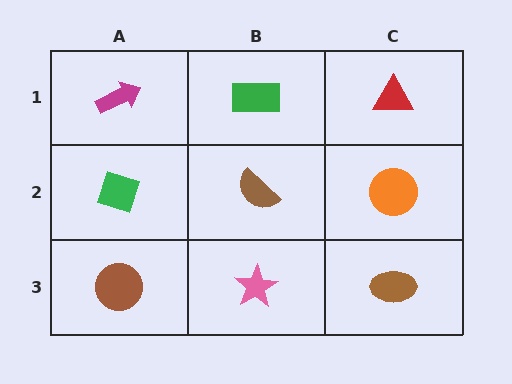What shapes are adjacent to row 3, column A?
A green diamond (row 2, column A), a pink star (row 3, column B).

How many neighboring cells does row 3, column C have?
2.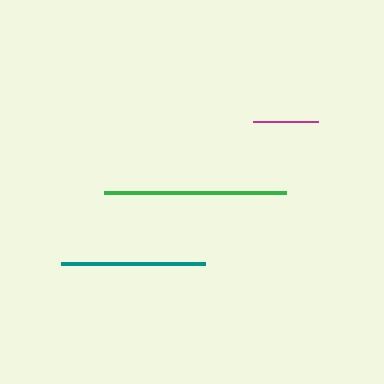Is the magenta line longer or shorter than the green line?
The green line is longer than the magenta line.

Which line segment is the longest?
The green line is the longest at approximately 182 pixels.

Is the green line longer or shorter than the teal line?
The green line is longer than the teal line.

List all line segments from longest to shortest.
From longest to shortest: green, teal, magenta.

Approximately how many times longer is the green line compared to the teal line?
The green line is approximately 1.3 times the length of the teal line.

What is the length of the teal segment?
The teal segment is approximately 144 pixels long.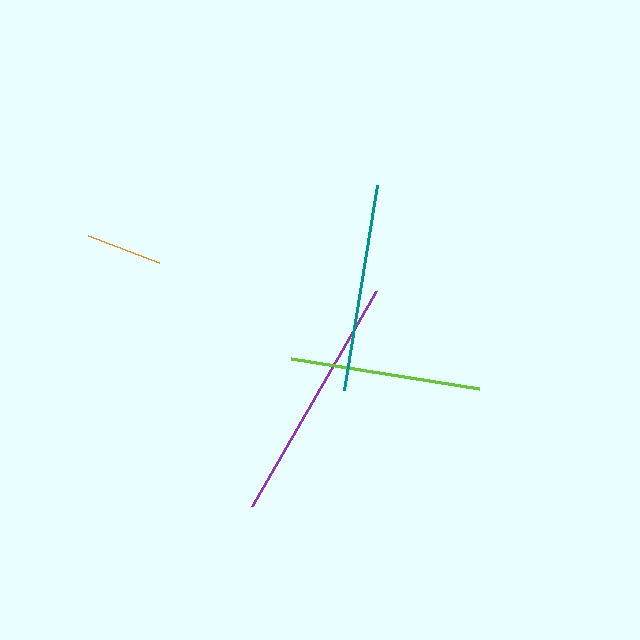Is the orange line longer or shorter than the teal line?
The teal line is longer than the orange line.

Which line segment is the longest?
The purple line is the longest at approximately 248 pixels.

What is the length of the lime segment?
The lime segment is approximately 190 pixels long.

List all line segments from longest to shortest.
From longest to shortest: purple, teal, lime, orange.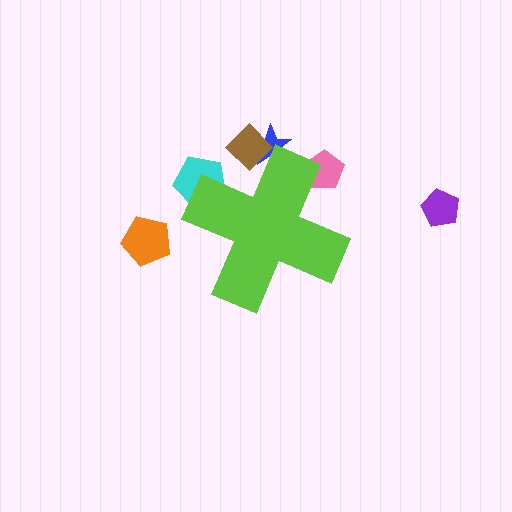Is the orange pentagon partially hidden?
No, the orange pentagon is fully visible.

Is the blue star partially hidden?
Yes, the blue star is partially hidden behind the lime cross.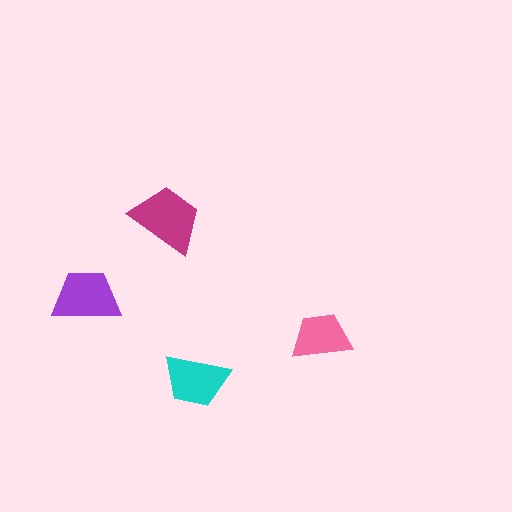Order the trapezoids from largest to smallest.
the magenta one, the purple one, the cyan one, the pink one.